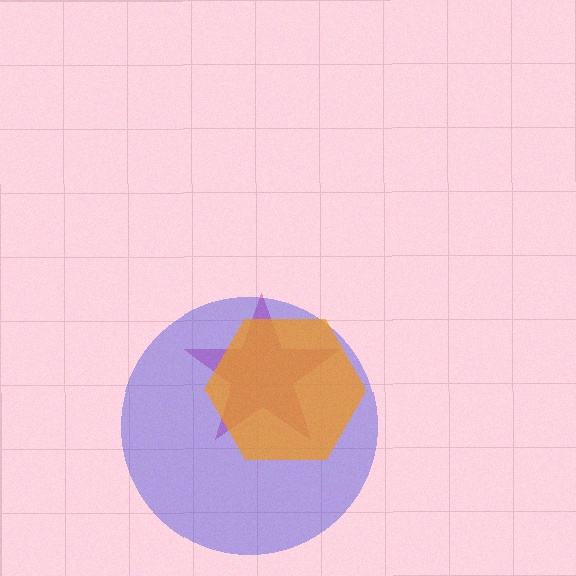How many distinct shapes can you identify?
There are 3 distinct shapes: a magenta star, a blue circle, an orange hexagon.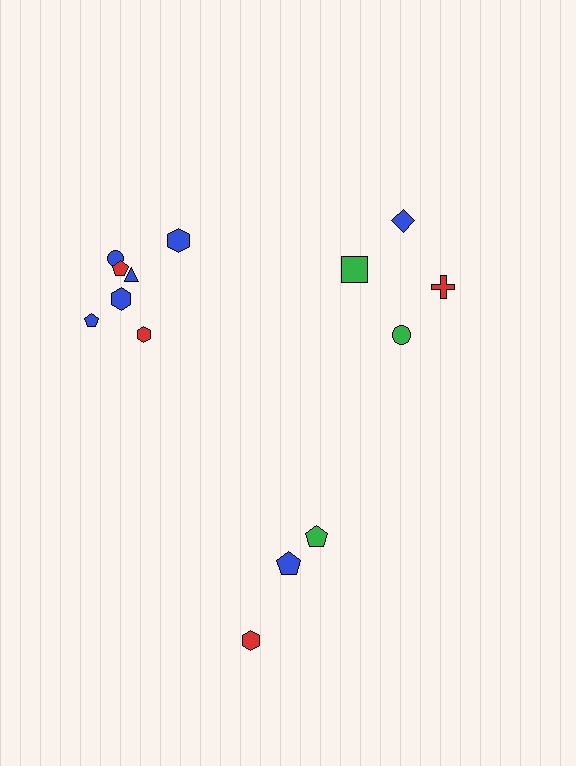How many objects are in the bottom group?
There are 3 objects.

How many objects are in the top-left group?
There are 7 objects.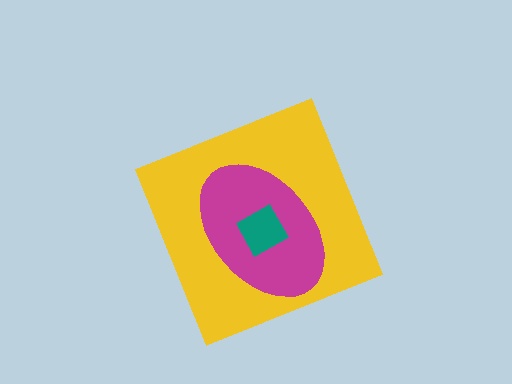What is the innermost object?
The teal square.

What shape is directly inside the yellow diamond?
The magenta ellipse.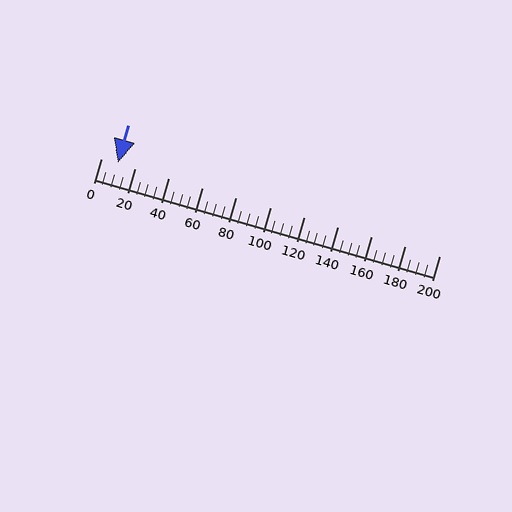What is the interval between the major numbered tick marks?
The major tick marks are spaced 20 units apart.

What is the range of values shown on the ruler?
The ruler shows values from 0 to 200.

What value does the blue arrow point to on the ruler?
The blue arrow points to approximately 10.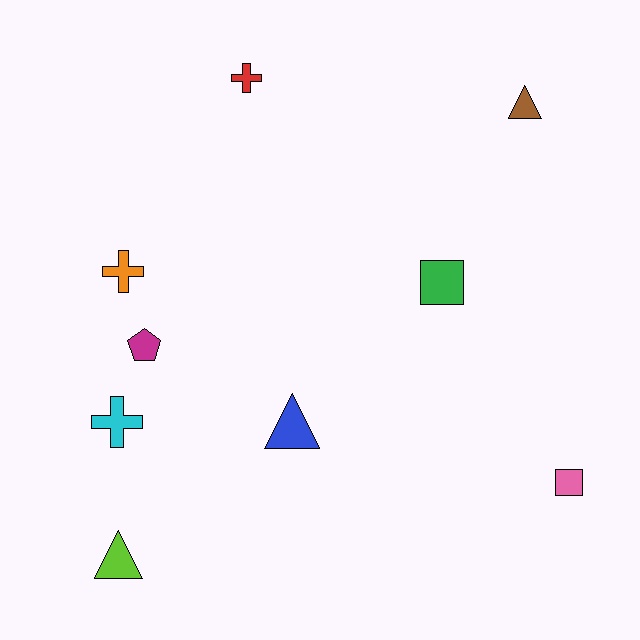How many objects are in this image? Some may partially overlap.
There are 9 objects.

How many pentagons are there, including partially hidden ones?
There is 1 pentagon.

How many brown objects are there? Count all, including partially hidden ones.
There is 1 brown object.